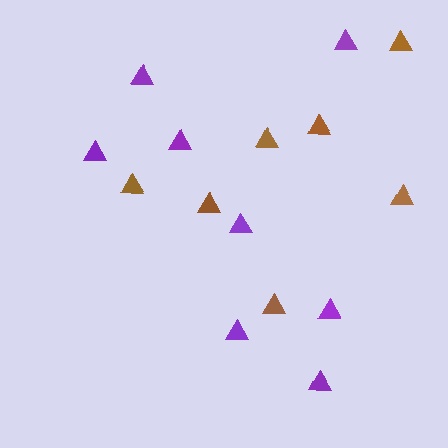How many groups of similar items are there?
There are 2 groups: one group of brown triangles (7) and one group of purple triangles (8).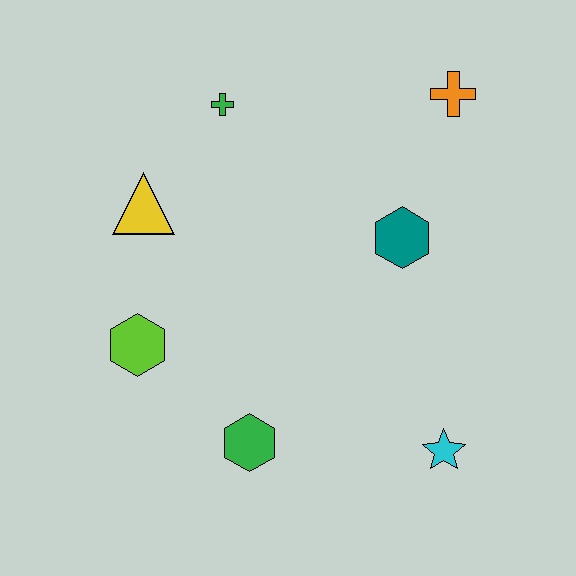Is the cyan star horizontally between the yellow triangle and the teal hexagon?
No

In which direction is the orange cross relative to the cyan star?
The orange cross is above the cyan star.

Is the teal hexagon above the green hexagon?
Yes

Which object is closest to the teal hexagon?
The orange cross is closest to the teal hexagon.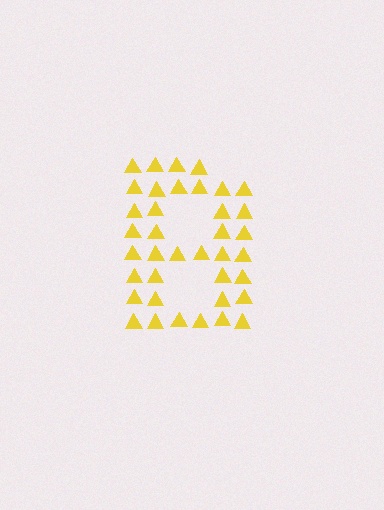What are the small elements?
The small elements are triangles.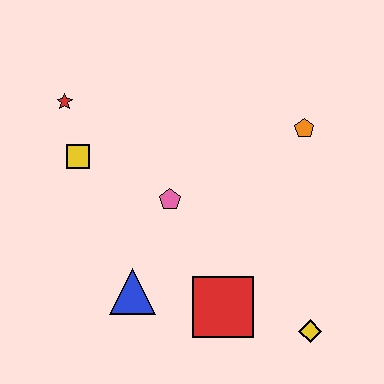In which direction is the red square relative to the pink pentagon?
The red square is below the pink pentagon.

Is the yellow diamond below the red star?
Yes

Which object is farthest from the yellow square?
The yellow diamond is farthest from the yellow square.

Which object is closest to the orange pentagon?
The pink pentagon is closest to the orange pentagon.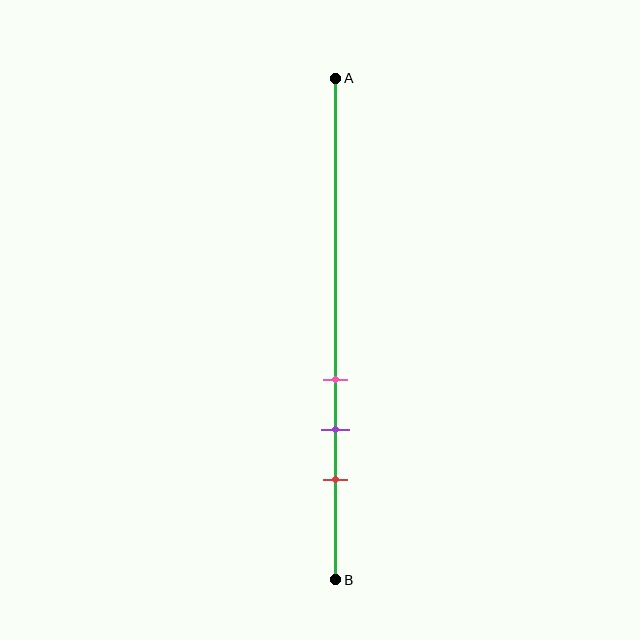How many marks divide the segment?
There are 3 marks dividing the segment.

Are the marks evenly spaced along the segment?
Yes, the marks are approximately evenly spaced.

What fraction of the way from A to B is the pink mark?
The pink mark is approximately 60% (0.6) of the way from A to B.